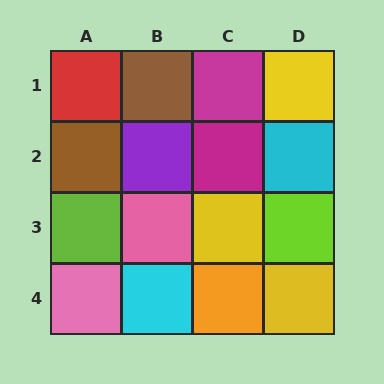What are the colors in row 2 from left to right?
Brown, purple, magenta, cyan.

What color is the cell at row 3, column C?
Yellow.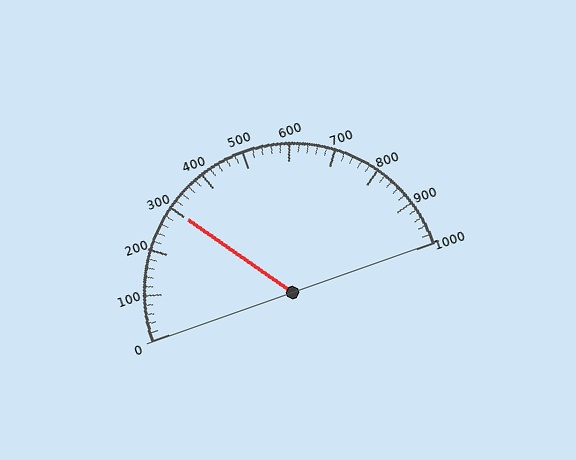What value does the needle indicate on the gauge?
The needle indicates approximately 300.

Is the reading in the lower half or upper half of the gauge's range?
The reading is in the lower half of the range (0 to 1000).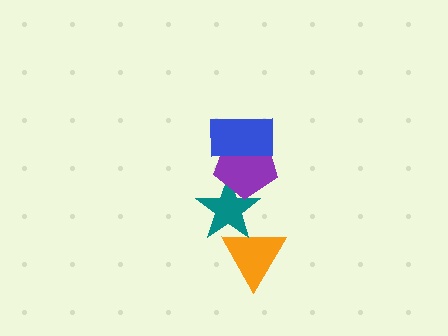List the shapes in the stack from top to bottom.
From top to bottom: the blue rectangle, the purple pentagon, the teal star, the orange triangle.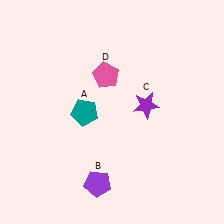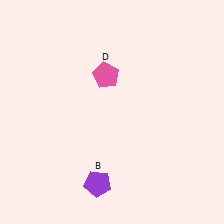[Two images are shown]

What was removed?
The teal pentagon (A), the purple star (C) were removed in Image 2.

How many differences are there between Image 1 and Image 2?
There are 2 differences between the two images.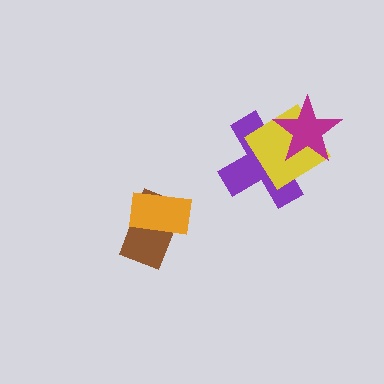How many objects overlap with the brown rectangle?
1 object overlaps with the brown rectangle.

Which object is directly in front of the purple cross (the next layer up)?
The yellow diamond is directly in front of the purple cross.